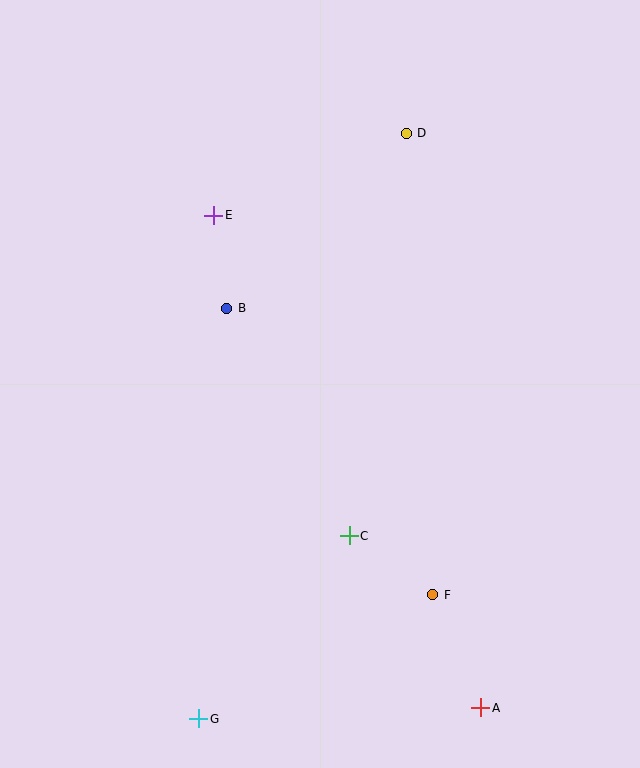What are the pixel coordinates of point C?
Point C is at (349, 536).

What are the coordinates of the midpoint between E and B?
The midpoint between E and B is at (220, 262).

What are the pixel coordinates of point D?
Point D is at (406, 133).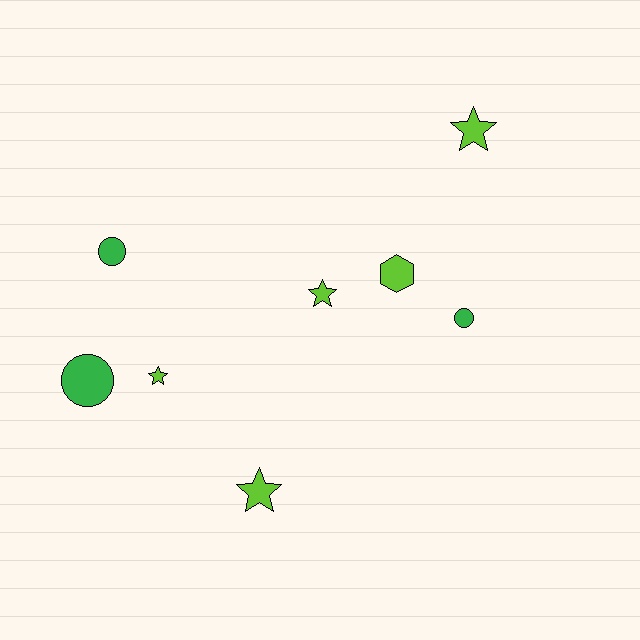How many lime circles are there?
There are no lime circles.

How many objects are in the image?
There are 8 objects.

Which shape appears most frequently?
Star, with 4 objects.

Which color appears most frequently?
Lime, with 5 objects.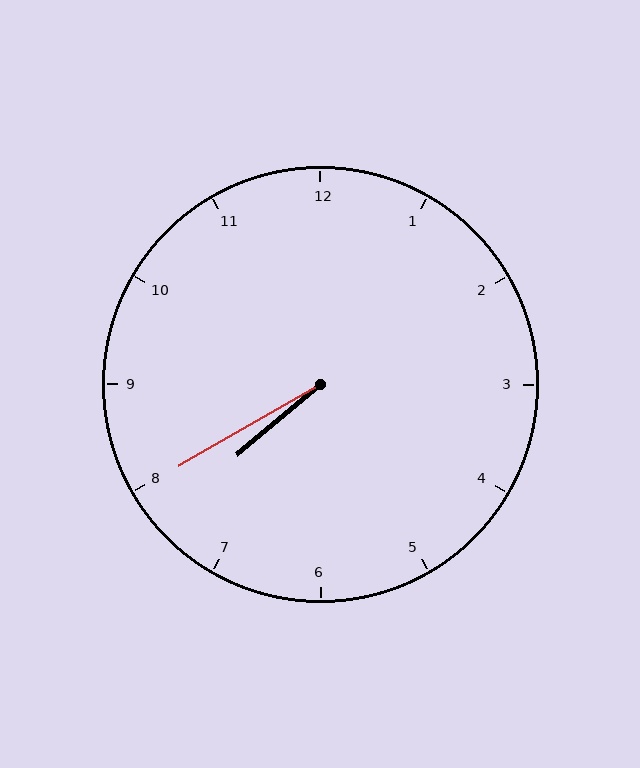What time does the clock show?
7:40.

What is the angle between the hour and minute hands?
Approximately 10 degrees.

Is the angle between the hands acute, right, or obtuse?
It is acute.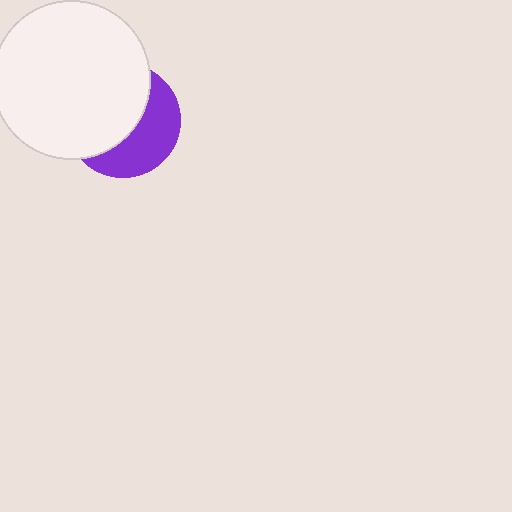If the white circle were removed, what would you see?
You would see the complete purple circle.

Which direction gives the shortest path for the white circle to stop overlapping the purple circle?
Moving toward the upper-left gives the shortest separation.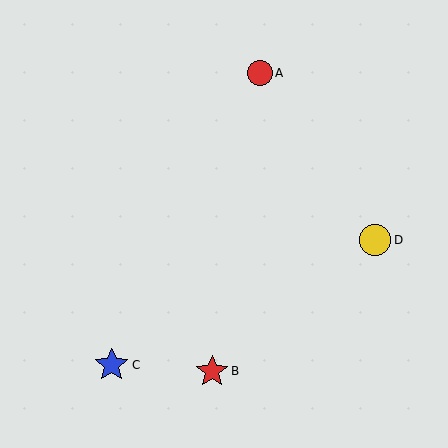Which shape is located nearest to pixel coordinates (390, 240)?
The yellow circle (labeled D) at (375, 240) is nearest to that location.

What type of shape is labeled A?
Shape A is a red circle.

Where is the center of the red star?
The center of the red star is at (212, 371).